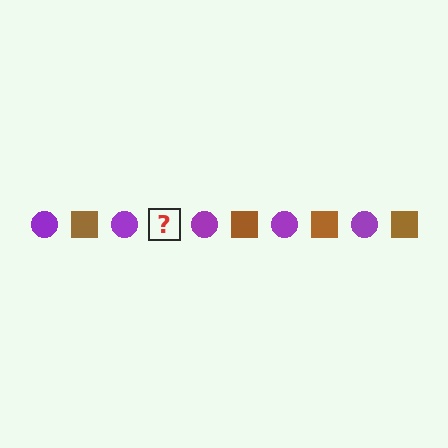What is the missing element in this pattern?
The missing element is a brown square.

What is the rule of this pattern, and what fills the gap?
The rule is that the pattern alternates between purple circle and brown square. The gap should be filled with a brown square.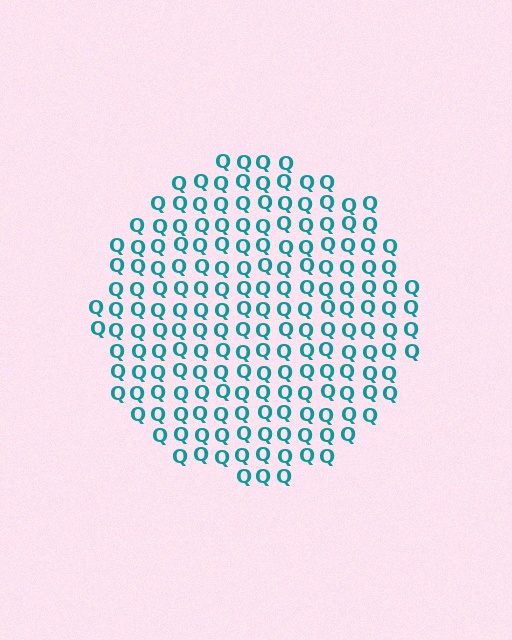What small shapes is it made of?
It is made of small letter Q's.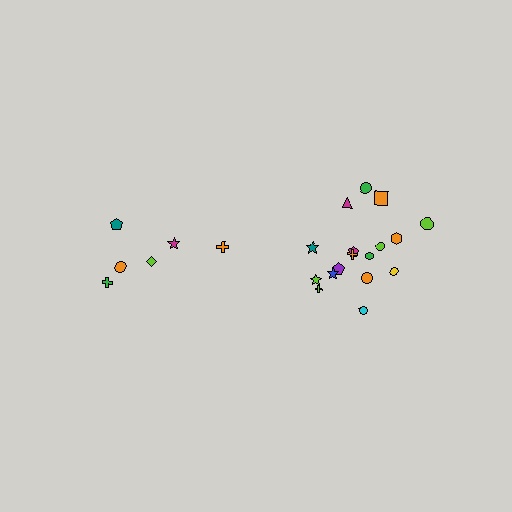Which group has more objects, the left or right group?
The right group.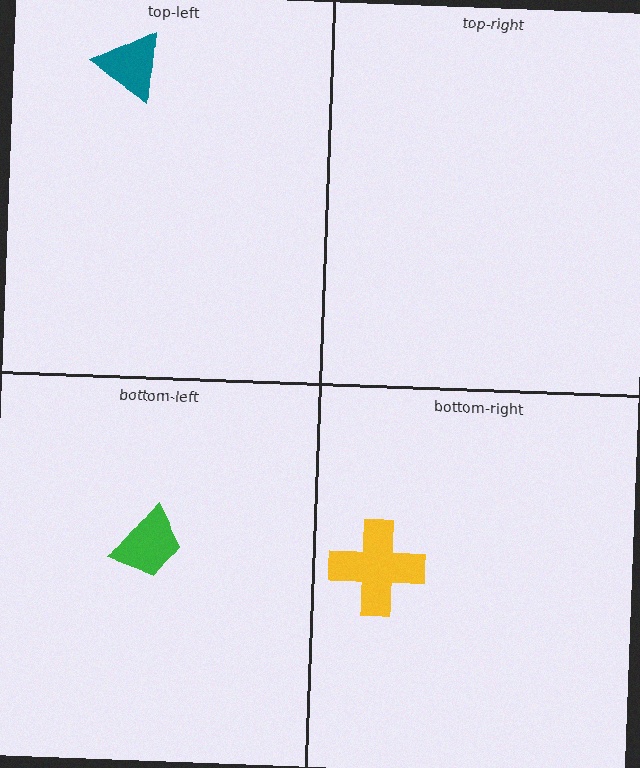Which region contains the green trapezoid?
The bottom-left region.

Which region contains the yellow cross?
The bottom-right region.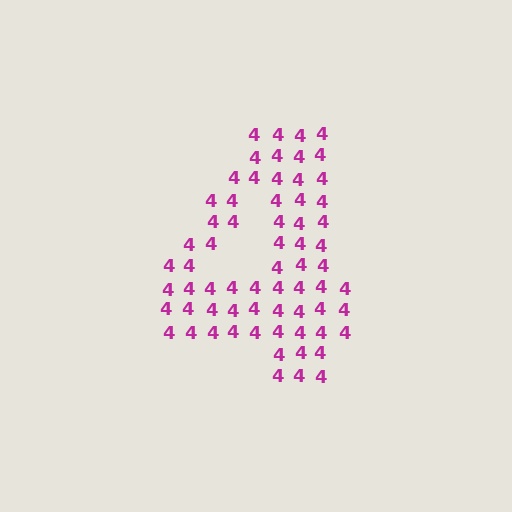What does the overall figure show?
The overall figure shows the digit 4.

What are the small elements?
The small elements are digit 4's.